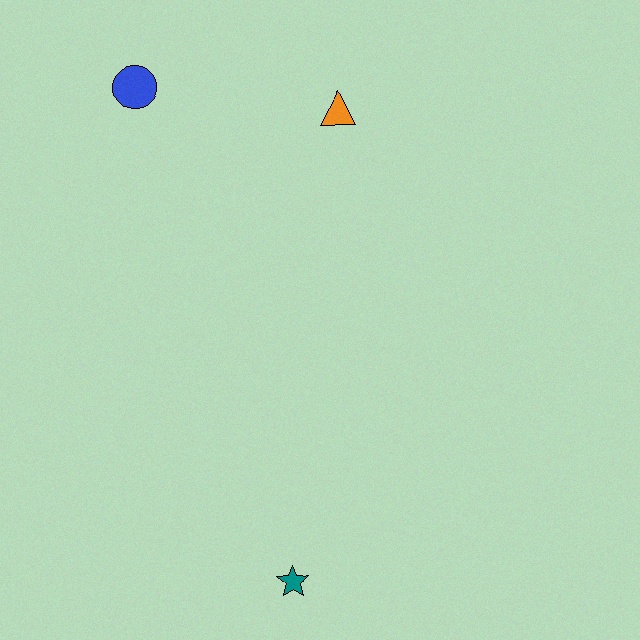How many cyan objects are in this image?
There are no cyan objects.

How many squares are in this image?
There are no squares.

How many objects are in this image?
There are 3 objects.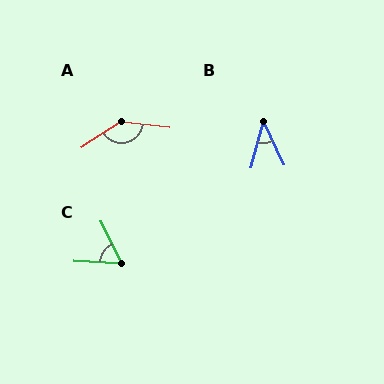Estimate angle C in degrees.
Approximately 62 degrees.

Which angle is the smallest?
B, at approximately 41 degrees.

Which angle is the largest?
A, at approximately 141 degrees.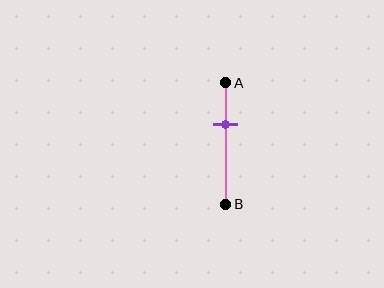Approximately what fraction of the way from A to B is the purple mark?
The purple mark is approximately 35% of the way from A to B.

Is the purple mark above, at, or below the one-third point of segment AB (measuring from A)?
The purple mark is approximately at the one-third point of segment AB.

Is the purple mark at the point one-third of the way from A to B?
Yes, the mark is approximately at the one-third point.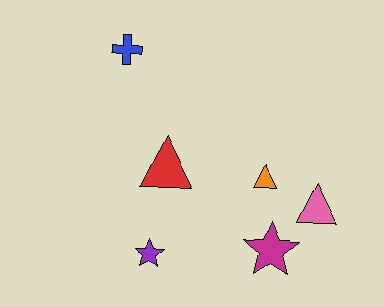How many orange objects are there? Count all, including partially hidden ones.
There is 1 orange object.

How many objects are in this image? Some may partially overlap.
There are 6 objects.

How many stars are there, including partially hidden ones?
There are 2 stars.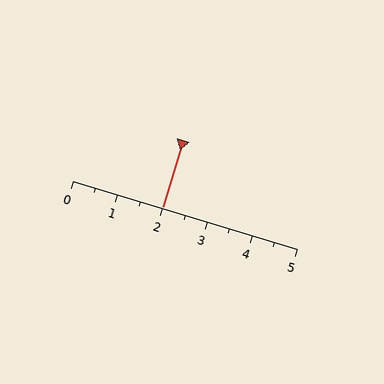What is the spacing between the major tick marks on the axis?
The major ticks are spaced 1 apart.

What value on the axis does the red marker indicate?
The marker indicates approximately 2.